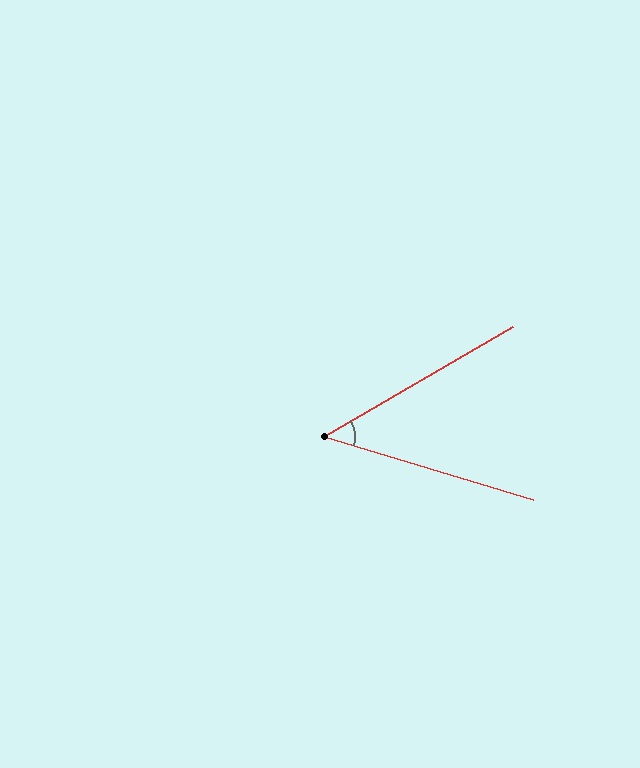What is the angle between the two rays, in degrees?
Approximately 47 degrees.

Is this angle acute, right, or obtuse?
It is acute.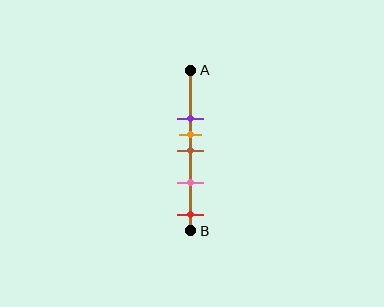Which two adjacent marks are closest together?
The orange and brown marks are the closest adjacent pair.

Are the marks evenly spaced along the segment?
No, the marks are not evenly spaced.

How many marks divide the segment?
There are 5 marks dividing the segment.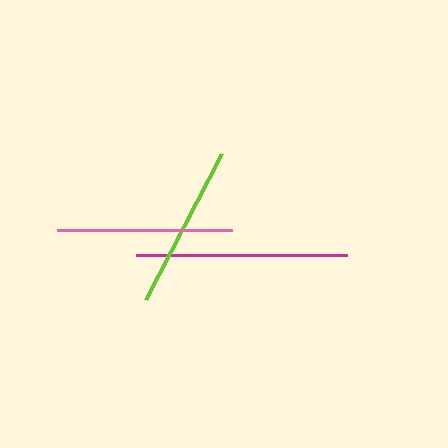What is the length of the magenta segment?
The magenta segment is approximately 211 pixels long.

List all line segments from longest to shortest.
From longest to shortest: magenta, pink, lime.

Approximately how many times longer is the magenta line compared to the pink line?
The magenta line is approximately 1.2 times the length of the pink line.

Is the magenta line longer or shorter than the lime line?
The magenta line is longer than the lime line.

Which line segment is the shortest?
The lime line is the shortest at approximately 165 pixels.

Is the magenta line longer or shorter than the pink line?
The magenta line is longer than the pink line.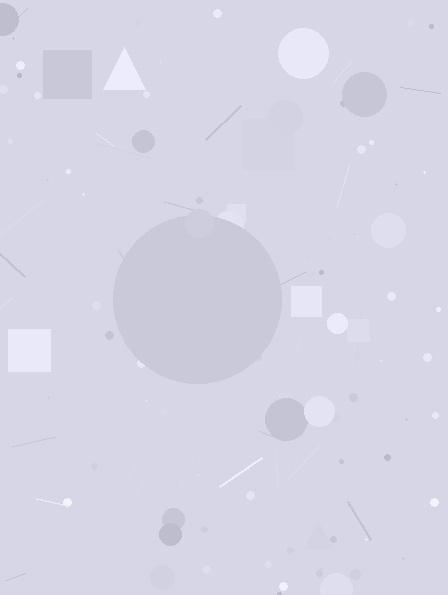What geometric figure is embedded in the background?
A circle is embedded in the background.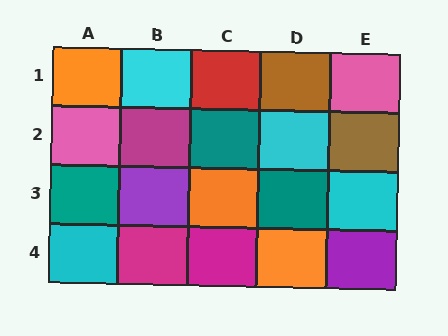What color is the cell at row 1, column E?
Pink.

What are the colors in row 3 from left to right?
Teal, purple, orange, teal, cyan.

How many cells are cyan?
4 cells are cyan.